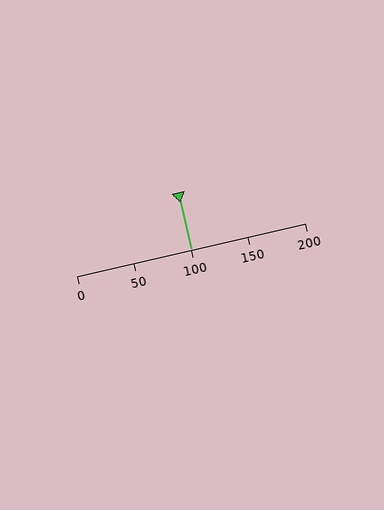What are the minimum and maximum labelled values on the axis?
The axis runs from 0 to 200.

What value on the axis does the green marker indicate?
The marker indicates approximately 100.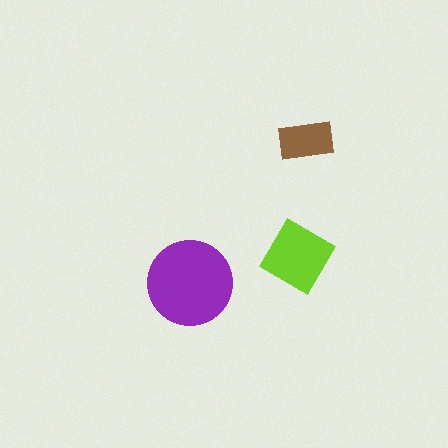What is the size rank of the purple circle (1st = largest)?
1st.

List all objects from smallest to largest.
The brown rectangle, the lime diamond, the purple circle.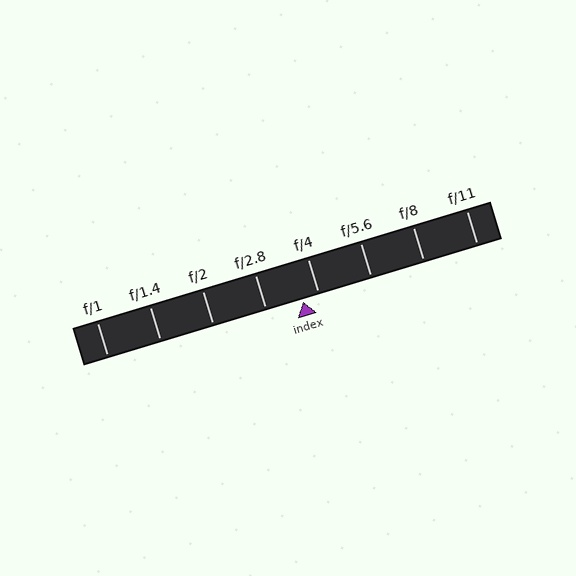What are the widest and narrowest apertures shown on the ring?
The widest aperture shown is f/1 and the narrowest is f/11.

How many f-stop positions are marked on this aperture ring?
There are 8 f-stop positions marked.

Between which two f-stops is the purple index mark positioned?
The index mark is between f/2.8 and f/4.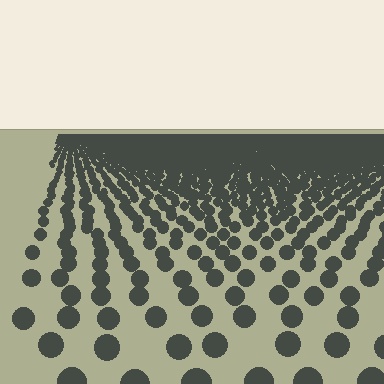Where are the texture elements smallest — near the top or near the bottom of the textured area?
Near the top.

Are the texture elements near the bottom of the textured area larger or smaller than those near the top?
Larger. Near the bottom, elements are closer to the viewer and appear at a bigger on-screen size.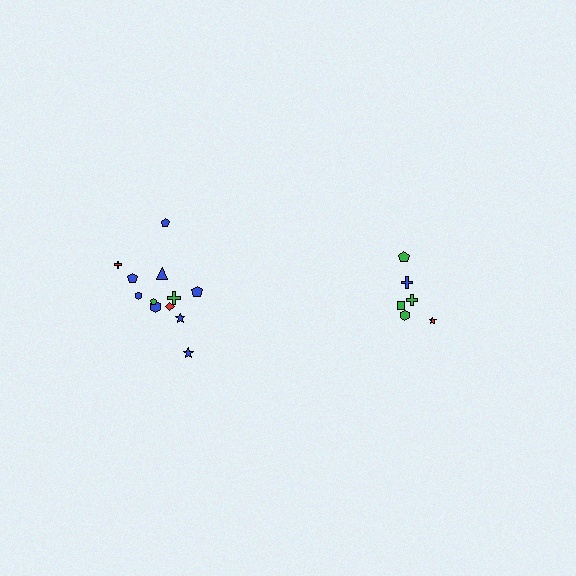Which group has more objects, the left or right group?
The left group.